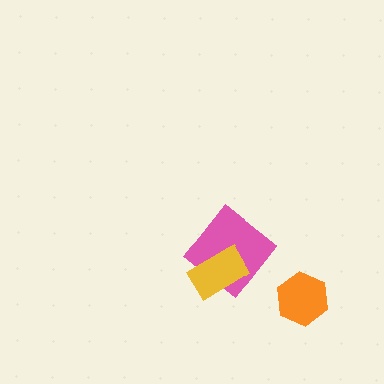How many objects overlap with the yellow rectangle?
1 object overlaps with the yellow rectangle.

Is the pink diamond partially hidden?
Yes, it is partially covered by another shape.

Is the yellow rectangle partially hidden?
No, no other shape covers it.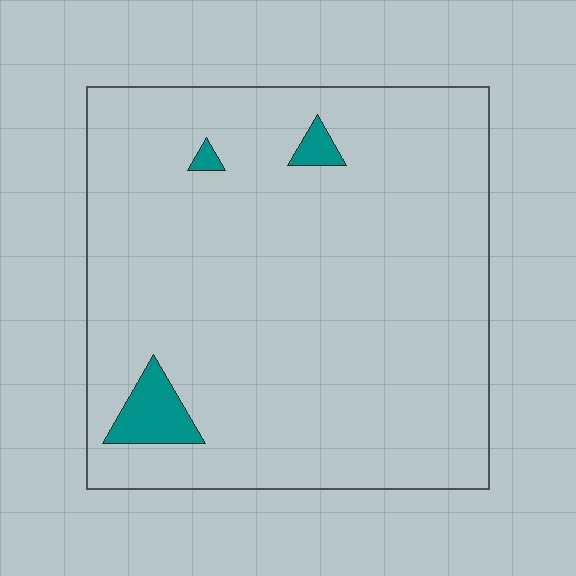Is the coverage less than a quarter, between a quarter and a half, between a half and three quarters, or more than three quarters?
Less than a quarter.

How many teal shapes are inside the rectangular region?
3.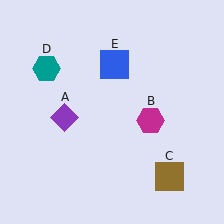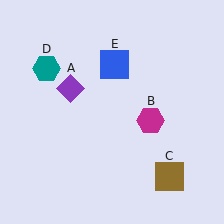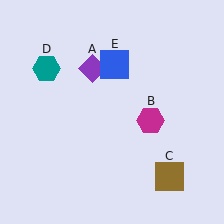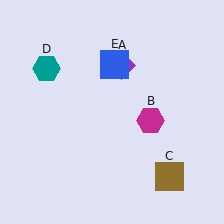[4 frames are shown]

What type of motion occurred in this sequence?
The purple diamond (object A) rotated clockwise around the center of the scene.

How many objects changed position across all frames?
1 object changed position: purple diamond (object A).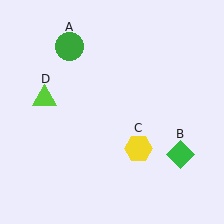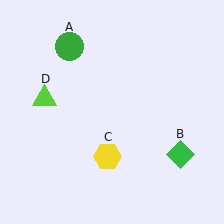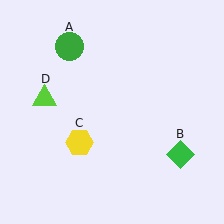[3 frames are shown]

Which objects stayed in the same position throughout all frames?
Green circle (object A) and green diamond (object B) and lime triangle (object D) remained stationary.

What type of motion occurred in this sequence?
The yellow hexagon (object C) rotated clockwise around the center of the scene.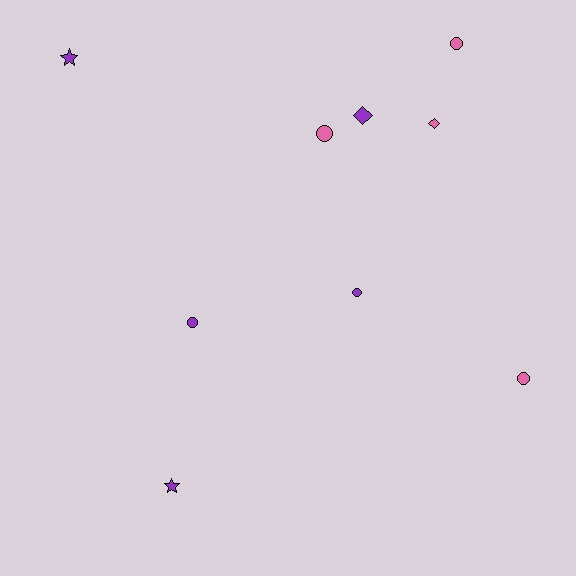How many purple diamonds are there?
There is 1 purple diamond.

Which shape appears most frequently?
Circle, with 5 objects.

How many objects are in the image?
There are 9 objects.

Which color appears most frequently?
Purple, with 5 objects.